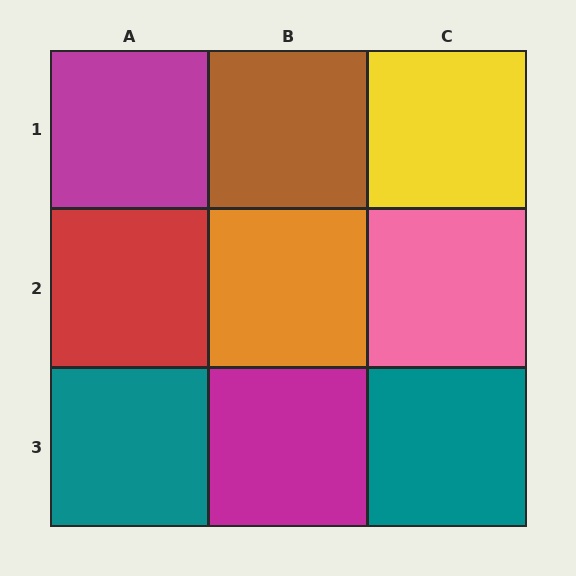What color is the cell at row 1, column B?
Brown.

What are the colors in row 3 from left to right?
Teal, magenta, teal.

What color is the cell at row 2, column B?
Orange.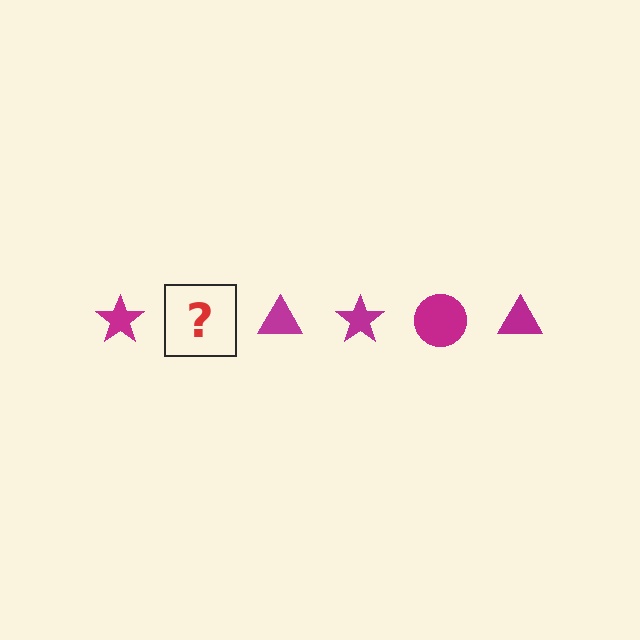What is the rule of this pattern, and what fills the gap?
The rule is that the pattern cycles through star, circle, triangle shapes in magenta. The gap should be filled with a magenta circle.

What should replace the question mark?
The question mark should be replaced with a magenta circle.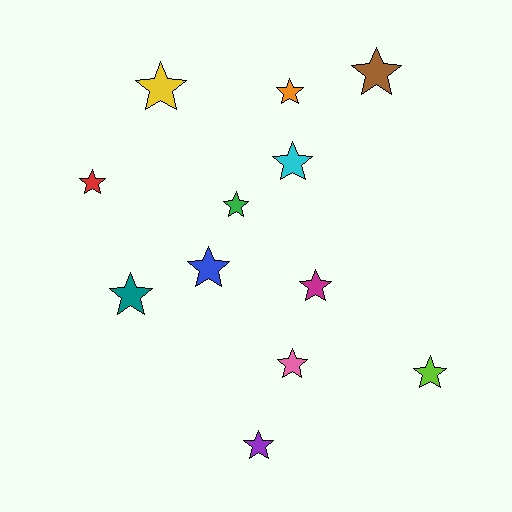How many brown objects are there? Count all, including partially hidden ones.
There is 1 brown object.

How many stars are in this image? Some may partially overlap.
There are 12 stars.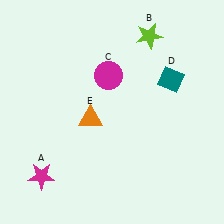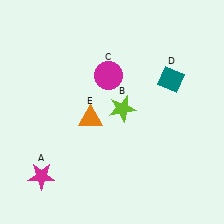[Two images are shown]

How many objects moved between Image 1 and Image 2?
1 object moved between the two images.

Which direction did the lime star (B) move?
The lime star (B) moved down.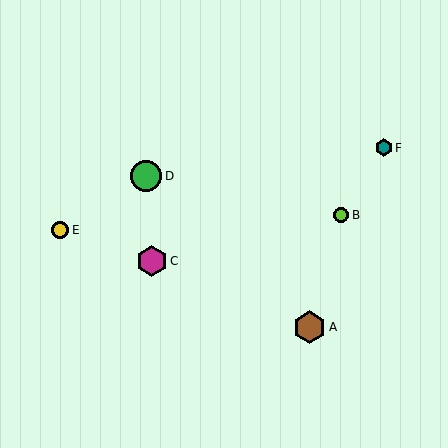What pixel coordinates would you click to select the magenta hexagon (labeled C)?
Click at (152, 261) to select the magenta hexagon C.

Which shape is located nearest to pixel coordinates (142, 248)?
The magenta hexagon (labeled C) at (152, 261) is nearest to that location.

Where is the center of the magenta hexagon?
The center of the magenta hexagon is at (152, 261).